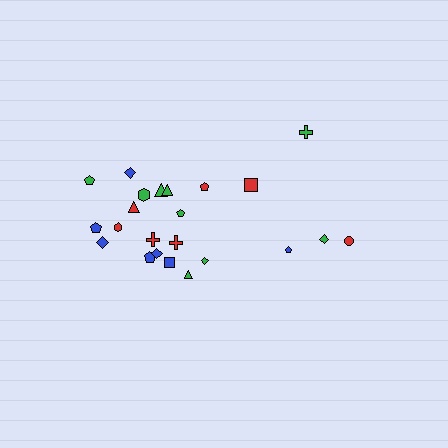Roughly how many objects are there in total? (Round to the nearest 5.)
Roughly 25 objects in total.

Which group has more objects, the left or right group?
The left group.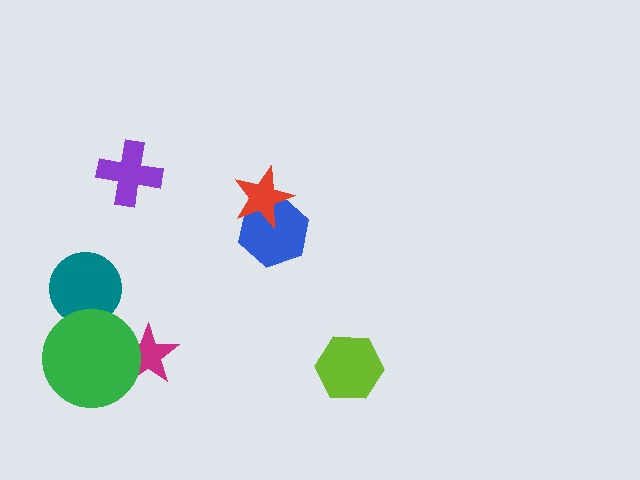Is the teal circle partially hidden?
Yes, it is partially covered by another shape.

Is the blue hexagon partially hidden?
Yes, it is partially covered by another shape.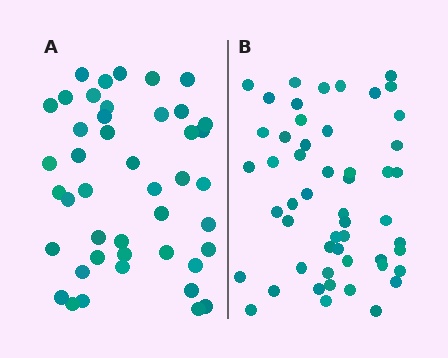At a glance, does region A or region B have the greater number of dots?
Region B (the right region) has more dots.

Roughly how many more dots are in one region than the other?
Region B has roughly 8 or so more dots than region A.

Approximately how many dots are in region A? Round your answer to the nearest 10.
About 40 dots. (The exact count is 44, which rounds to 40.)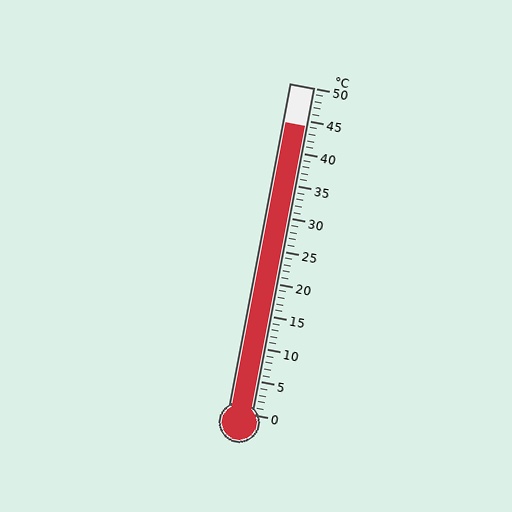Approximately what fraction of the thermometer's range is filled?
The thermometer is filled to approximately 90% of its range.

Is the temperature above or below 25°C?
The temperature is above 25°C.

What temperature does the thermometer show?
The thermometer shows approximately 44°C.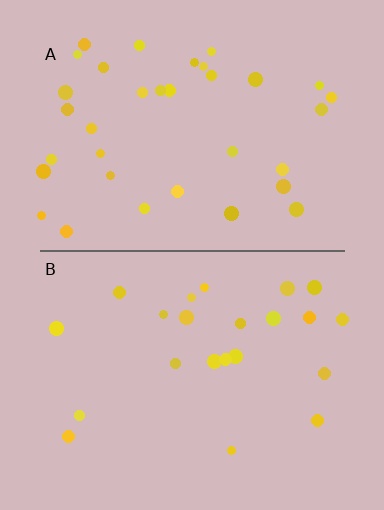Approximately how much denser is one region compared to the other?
Approximately 1.5× — region A over region B.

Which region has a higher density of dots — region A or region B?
A (the top).